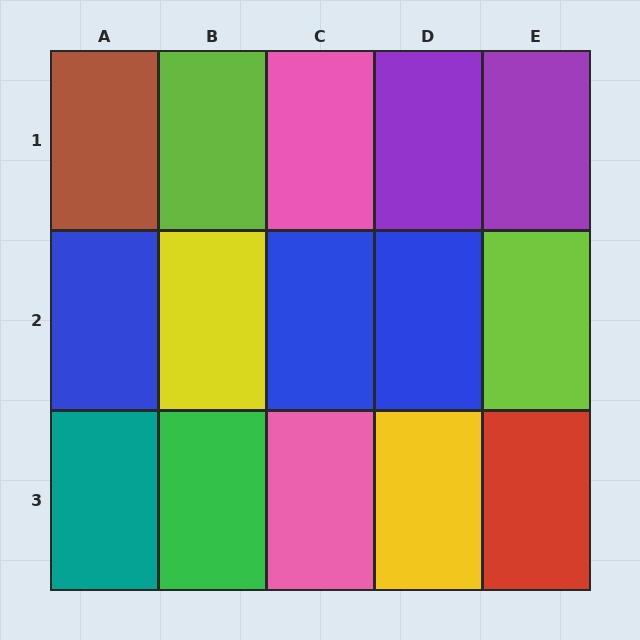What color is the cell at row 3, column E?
Red.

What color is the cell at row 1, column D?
Purple.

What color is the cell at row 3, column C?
Pink.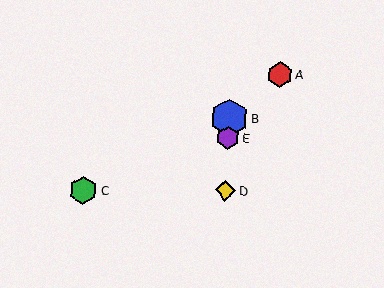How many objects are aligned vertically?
3 objects (B, D, E) are aligned vertically.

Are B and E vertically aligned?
Yes, both are at x≈229.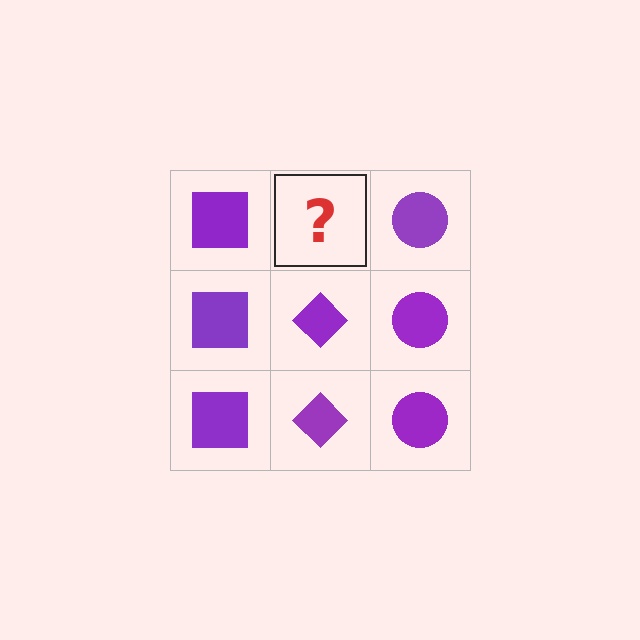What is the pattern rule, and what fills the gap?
The rule is that each column has a consistent shape. The gap should be filled with a purple diamond.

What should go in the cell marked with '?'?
The missing cell should contain a purple diamond.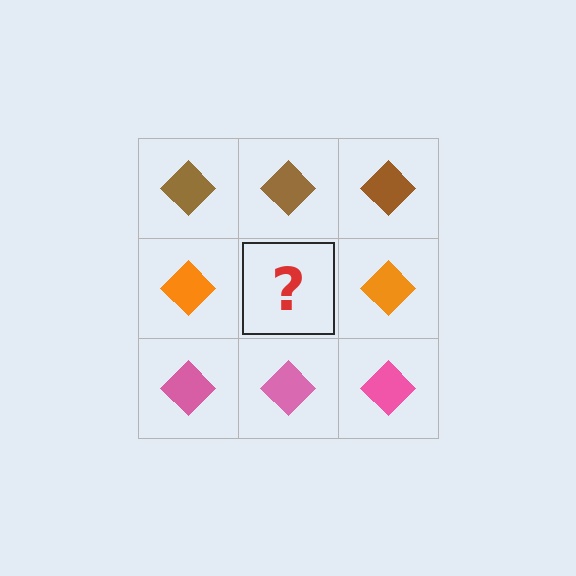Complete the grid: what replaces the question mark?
The question mark should be replaced with an orange diamond.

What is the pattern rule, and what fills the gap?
The rule is that each row has a consistent color. The gap should be filled with an orange diamond.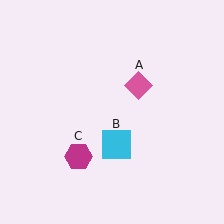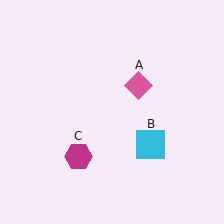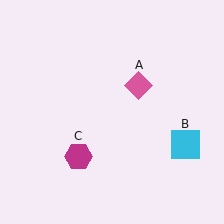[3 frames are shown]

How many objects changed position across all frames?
1 object changed position: cyan square (object B).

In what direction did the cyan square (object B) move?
The cyan square (object B) moved right.